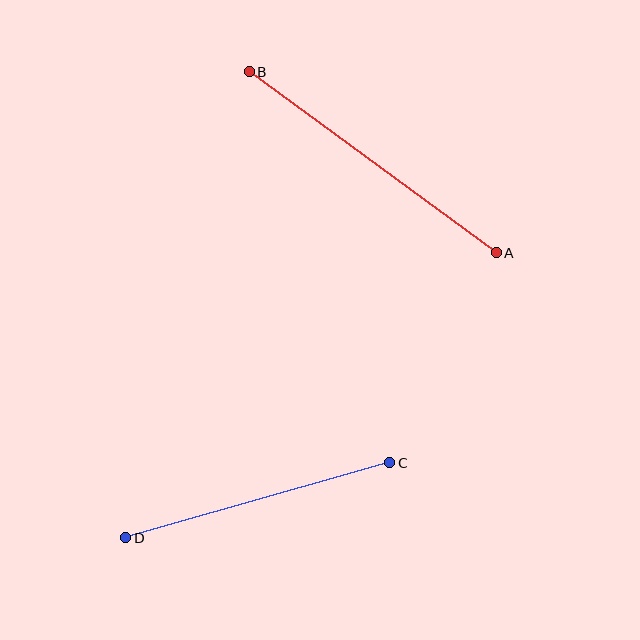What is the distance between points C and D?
The distance is approximately 274 pixels.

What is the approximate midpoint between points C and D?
The midpoint is at approximately (258, 500) pixels.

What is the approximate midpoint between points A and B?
The midpoint is at approximately (373, 162) pixels.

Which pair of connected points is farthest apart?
Points A and B are farthest apart.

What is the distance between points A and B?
The distance is approximately 306 pixels.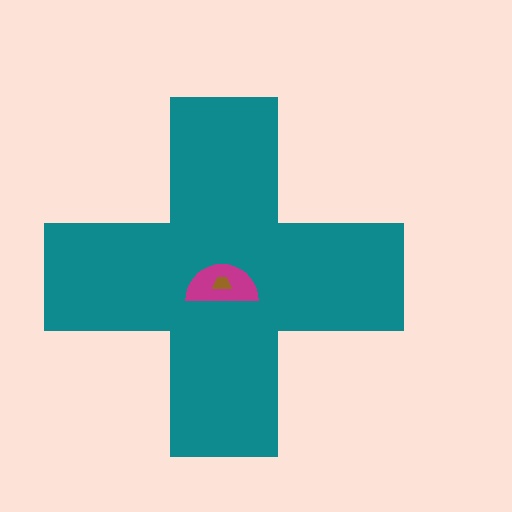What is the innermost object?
The brown trapezoid.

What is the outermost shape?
The teal cross.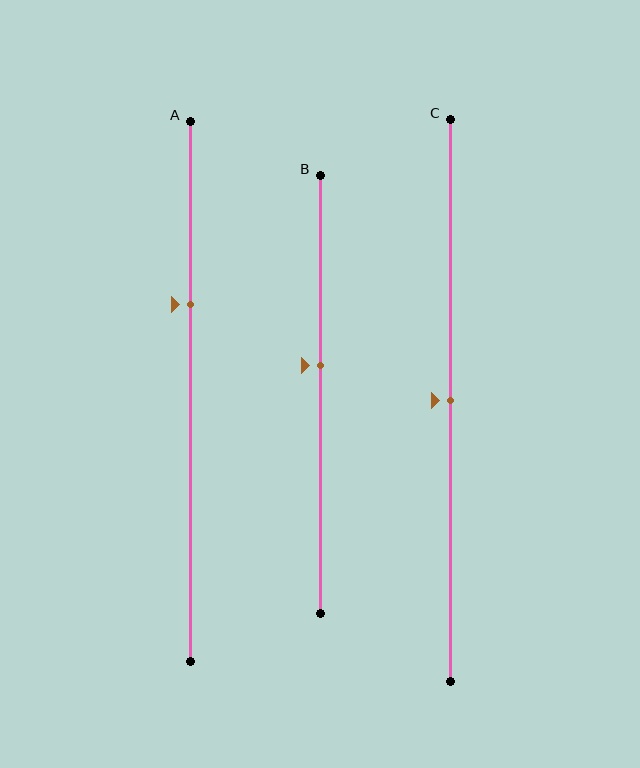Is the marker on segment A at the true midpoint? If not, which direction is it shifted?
No, the marker on segment A is shifted upward by about 16% of the segment length.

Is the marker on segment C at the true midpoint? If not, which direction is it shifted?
Yes, the marker on segment C is at the true midpoint.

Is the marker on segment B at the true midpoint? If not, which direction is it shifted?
No, the marker on segment B is shifted upward by about 7% of the segment length.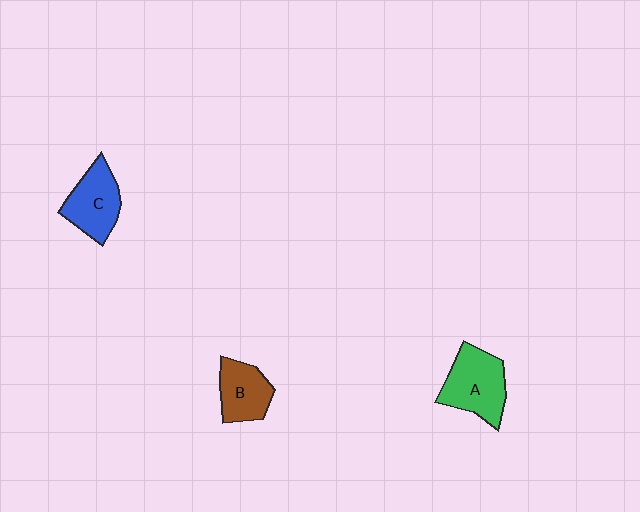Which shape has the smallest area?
Shape B (brown).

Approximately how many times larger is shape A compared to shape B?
Approximately 1.4 times.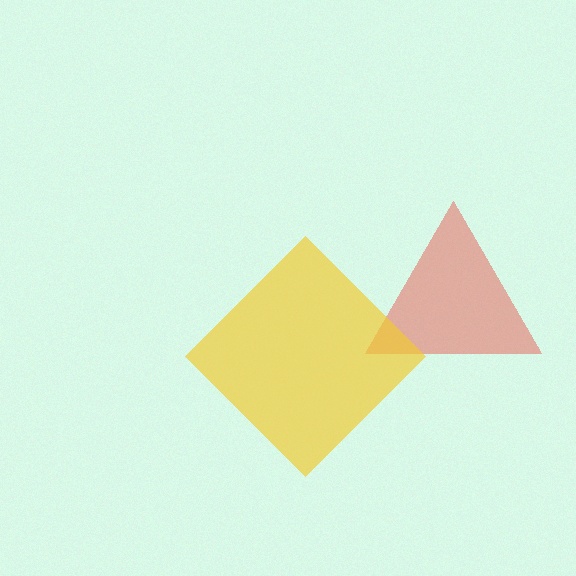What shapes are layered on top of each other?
The layered shapes are: a red triangle, a yellow diamond.